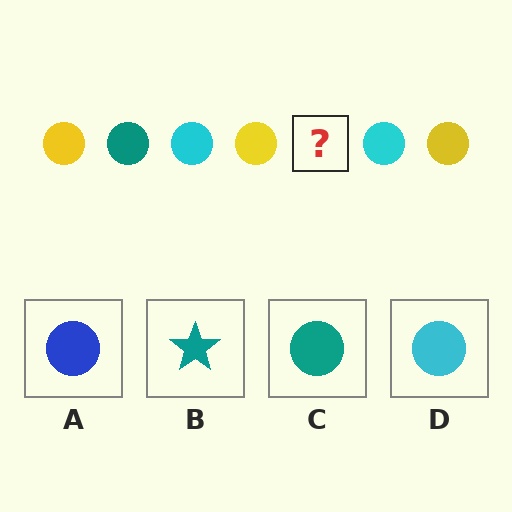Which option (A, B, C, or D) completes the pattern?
C.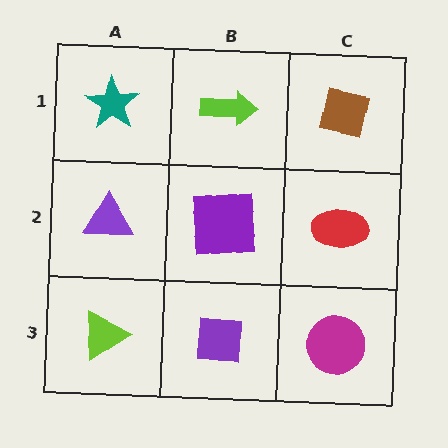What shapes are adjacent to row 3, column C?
A red ellipse (row 2, column C), a purple square (row 3, column B).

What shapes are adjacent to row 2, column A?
A teal star (row 1, column A), a lime triangle (row 3, column A), a purple square (row 2, column B).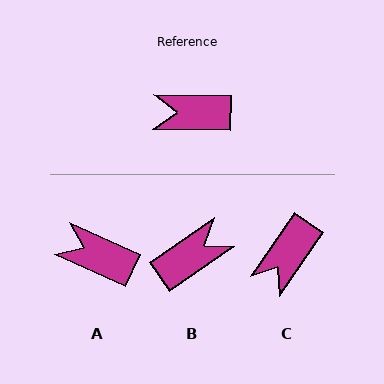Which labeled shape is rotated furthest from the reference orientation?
B, about 145 degrees away.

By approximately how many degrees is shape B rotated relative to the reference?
Approximately 145 degrees clockwise.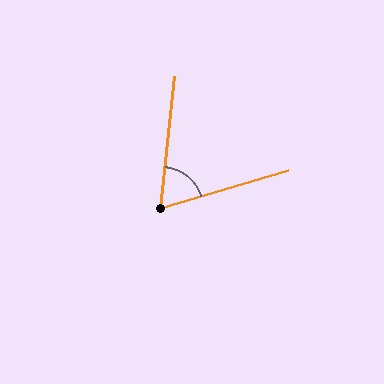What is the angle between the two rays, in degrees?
Approximately 68 degrees.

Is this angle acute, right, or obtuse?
It is acute.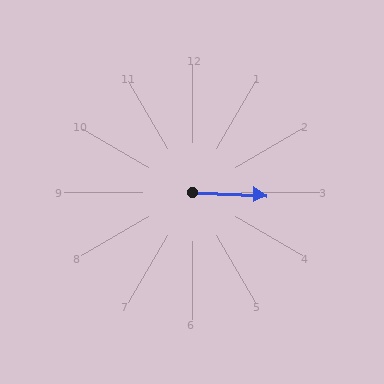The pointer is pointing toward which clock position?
Roughly 3 o'clock.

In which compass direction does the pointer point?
East.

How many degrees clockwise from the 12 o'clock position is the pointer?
Approximately 92 degrees.